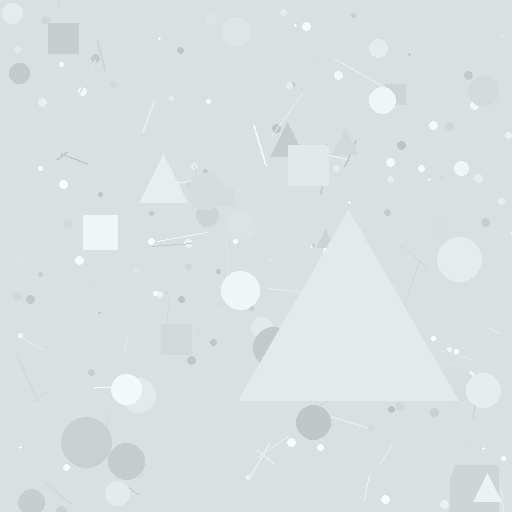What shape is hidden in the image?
A triangle is hidden in the image.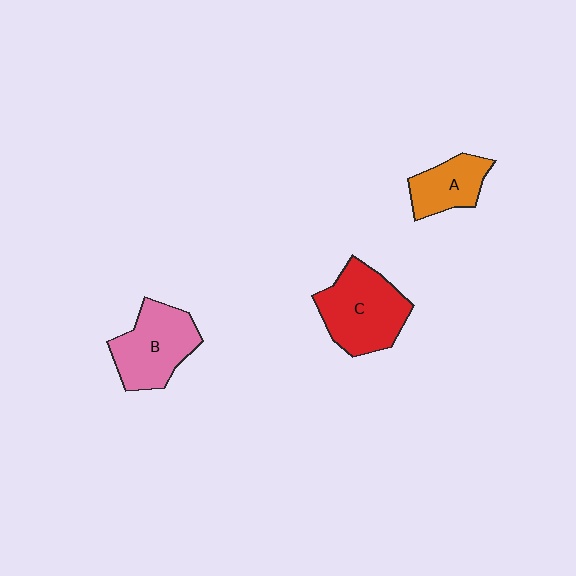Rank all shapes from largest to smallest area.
From largest to smallest: C (red), B (pink), A (orange).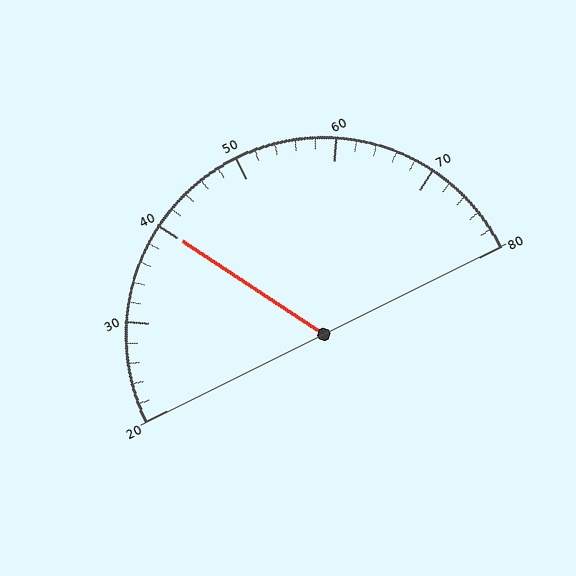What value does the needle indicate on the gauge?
The needle indicates approximately 40.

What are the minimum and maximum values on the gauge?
The gauge ranges from 20 to 80.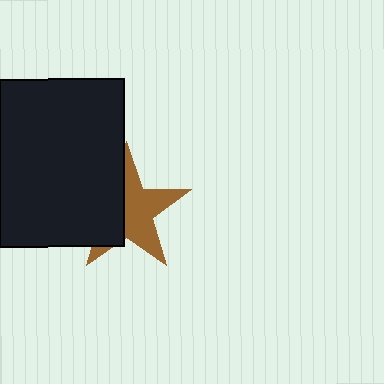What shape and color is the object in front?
The object in front is a black rectangle.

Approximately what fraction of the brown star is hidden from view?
Roughly 45% of the brown star is hidden behind the black rectangle.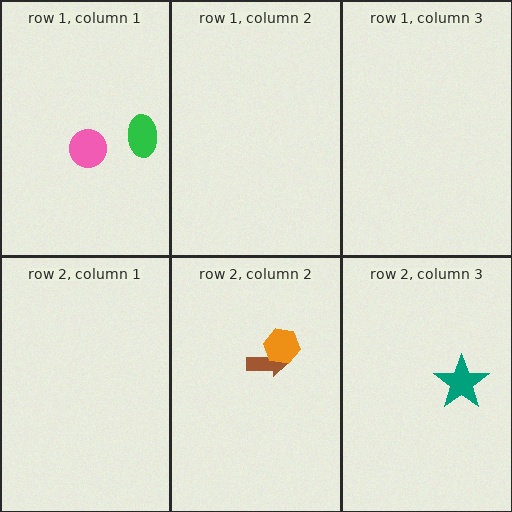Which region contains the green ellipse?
The row 1, column 1 region.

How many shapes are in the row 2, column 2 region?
2.